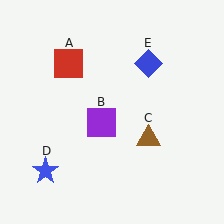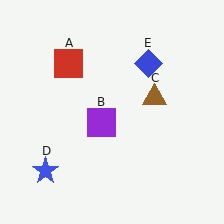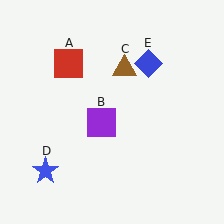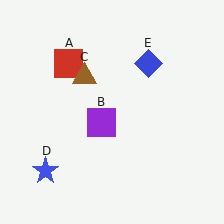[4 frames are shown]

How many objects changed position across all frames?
1 object changed position: brown triangle (object C).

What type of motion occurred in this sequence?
The brown triangle (object C) rotated counterclockwise around the center of the scene.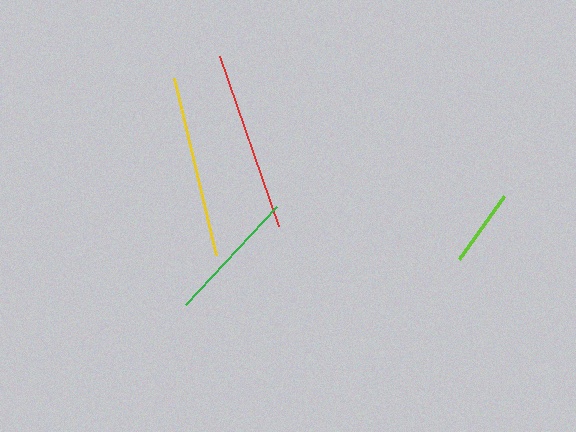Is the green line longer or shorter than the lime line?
The green line is longer than the lime line.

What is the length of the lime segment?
The lime segment is approximately 77 pixels long.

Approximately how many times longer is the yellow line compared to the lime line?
The yellow line is approximately 2.4 times the length of the lime line.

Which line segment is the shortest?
The lime line is the shortest at approximately 77 pixels.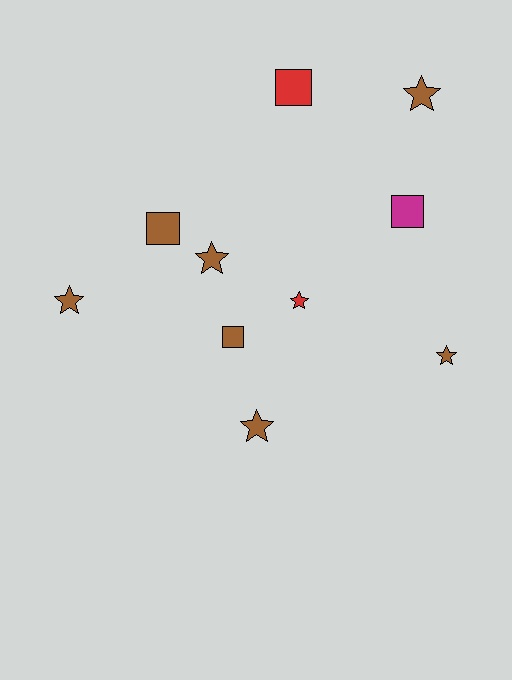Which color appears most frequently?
Brown, with 7 objects.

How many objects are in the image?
There are 10 objects.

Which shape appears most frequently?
Star, with 6 objects.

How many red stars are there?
There is 1 red star.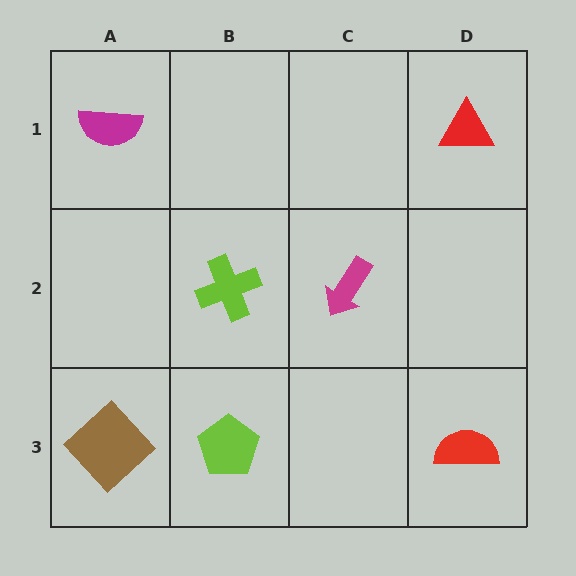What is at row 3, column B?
A lime pentagon.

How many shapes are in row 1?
2 shapes.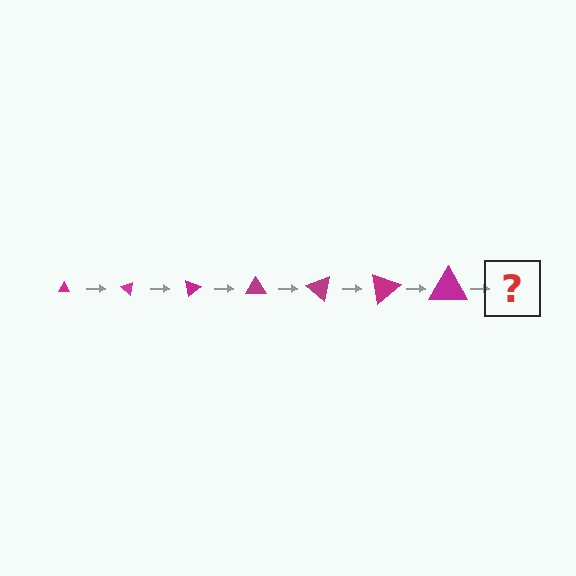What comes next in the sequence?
The next element should be a triangle, larger than the previous one and rotated 280 degrees from the start.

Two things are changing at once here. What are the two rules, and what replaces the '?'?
The two rules are that the triangle grows larger each step and it rotates 40 degrees each step. The '?' should be a triangle, larger than the previous one and rotated 280 degrees from the start.